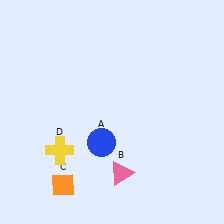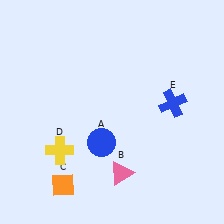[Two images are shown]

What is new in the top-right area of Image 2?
A blue cross (E) was added in the top-right area of Image 2.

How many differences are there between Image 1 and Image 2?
There is 1 difference between the two images.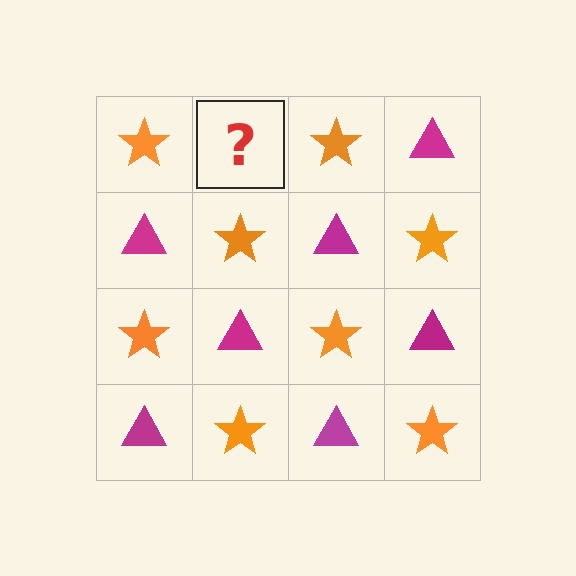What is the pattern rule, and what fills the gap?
The rule is that it alternates orange star and magenta triangle in a checkerboard pattern. The gap should be filled with a magenta triangle.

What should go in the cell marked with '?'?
The missing cell should contain a magenta triangle.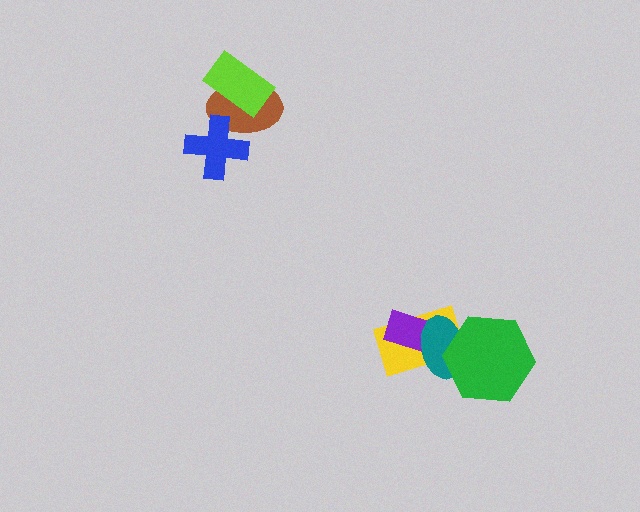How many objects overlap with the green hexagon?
2 objects overlap with the green hexagon.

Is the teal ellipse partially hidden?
Yes, it is partially covered by another shape.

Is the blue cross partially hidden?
No, no other shape covers it.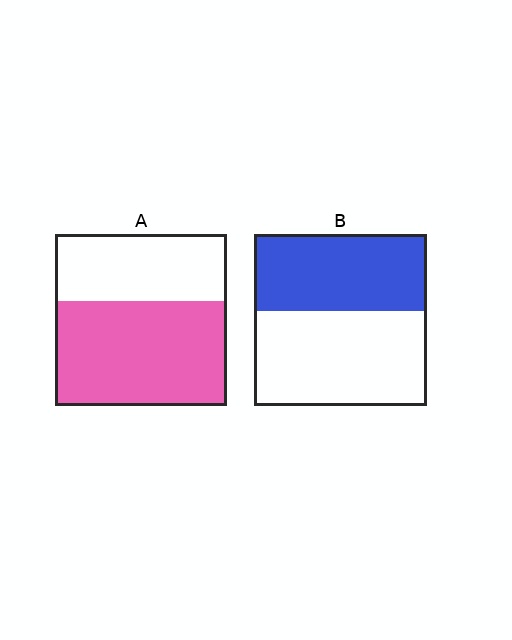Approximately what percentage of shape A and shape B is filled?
A is approximately 60% and B is approximately 45%.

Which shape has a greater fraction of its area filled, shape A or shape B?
Shape A.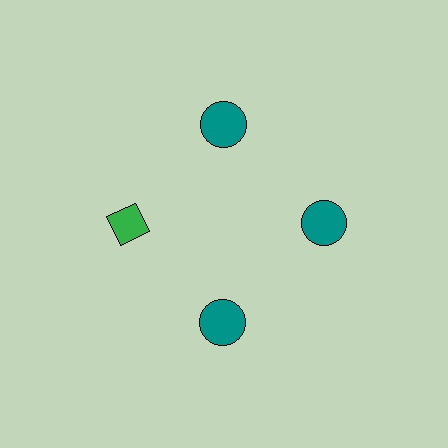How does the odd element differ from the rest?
It differs in both color (green instead of teal) and shape (diamond instead of circle).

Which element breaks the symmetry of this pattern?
The green diamond at roughly the 9 o'clock position breaks the symmetry. All other shapes are teal circles.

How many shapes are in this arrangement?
There are 4 shapes arranged in a ring pattern.